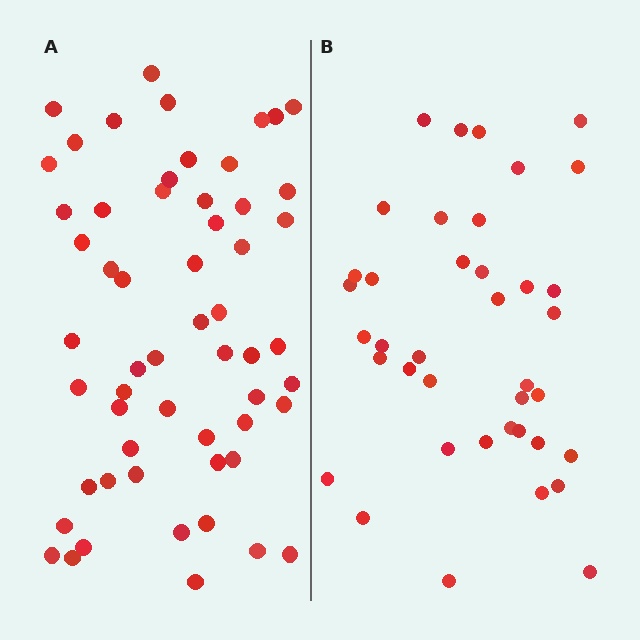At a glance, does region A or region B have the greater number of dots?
Region A (the left region) has more dots.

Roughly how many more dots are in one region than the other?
Region A has approximately 20 more dots than region B.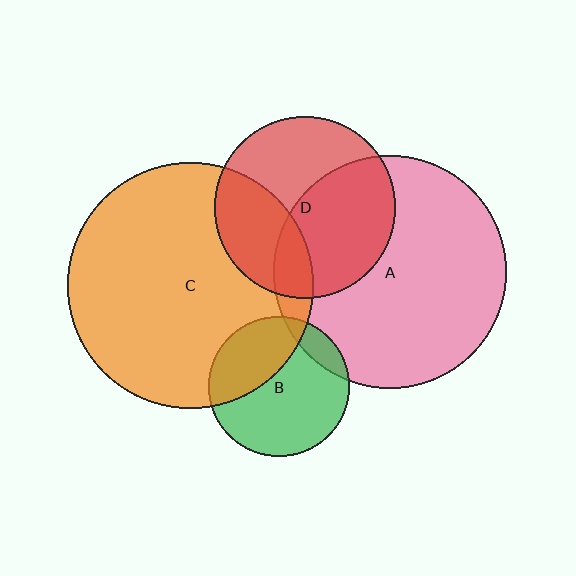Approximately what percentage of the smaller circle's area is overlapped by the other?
Approximately 10%.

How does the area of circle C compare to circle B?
Approximately 3.1 times.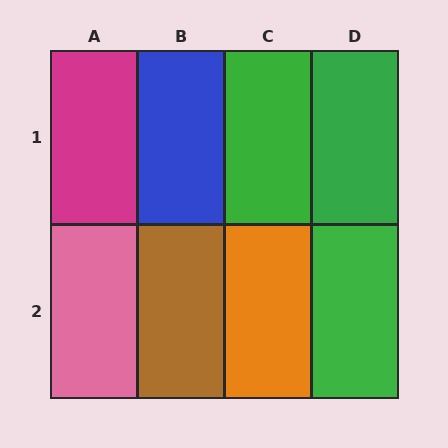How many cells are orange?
1 cell is orange.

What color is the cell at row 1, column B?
Blue.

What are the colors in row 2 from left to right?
Pink, brown, orange, green.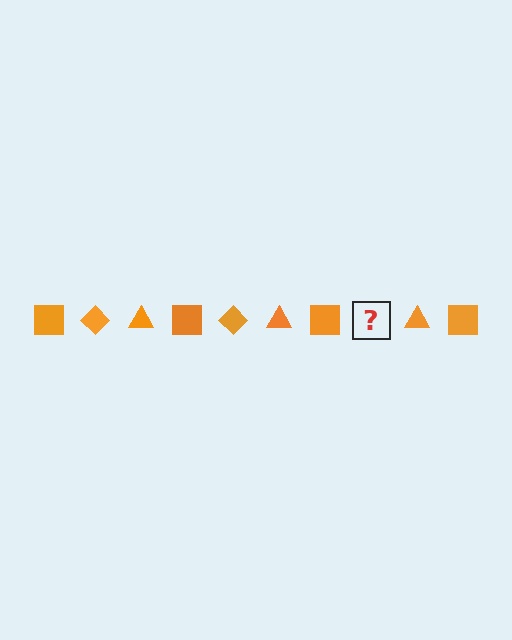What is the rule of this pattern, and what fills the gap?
The rule is that the pattern cycles through square, diamond, triangle shapes in orange. The gap should be filled with an orange diamond.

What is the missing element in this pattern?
The missing element is an orange diamond.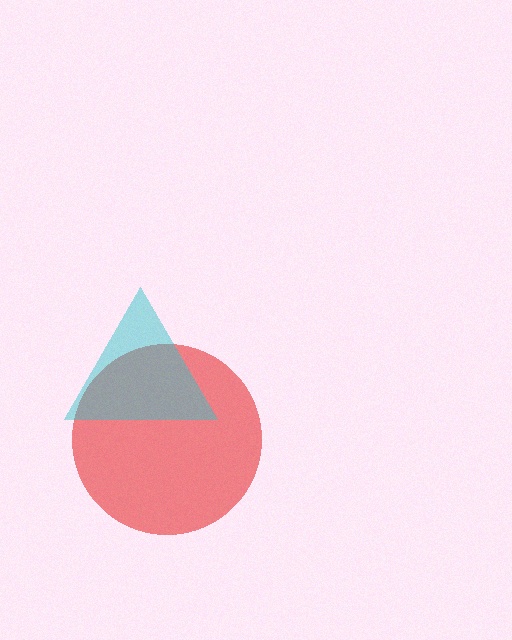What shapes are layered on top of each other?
The layered shapes are: a red circle, a cyan triangle.